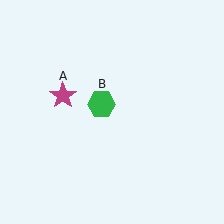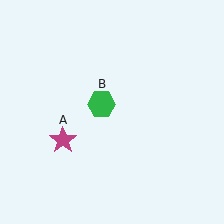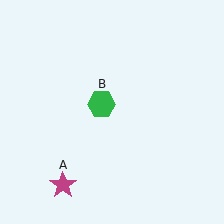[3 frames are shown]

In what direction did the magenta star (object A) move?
The magenta star (object A) moved down.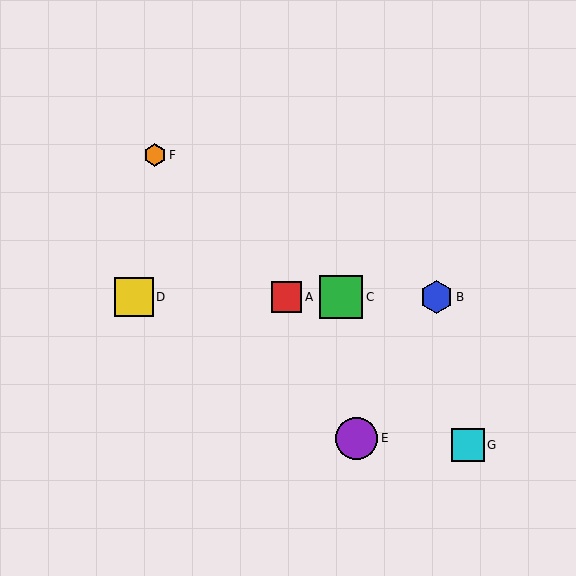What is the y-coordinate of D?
Object D is at y≈297.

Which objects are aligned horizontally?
Objects A, B, C, D are aligned horizontally.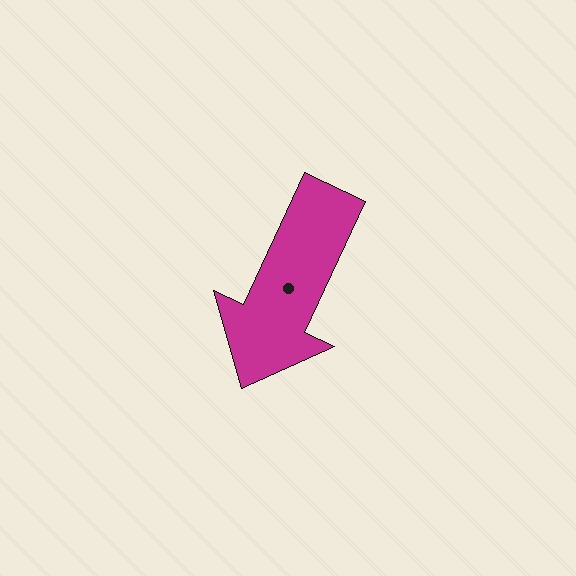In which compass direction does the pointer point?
Southwest.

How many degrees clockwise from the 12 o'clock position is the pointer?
Approximately 205 degrees.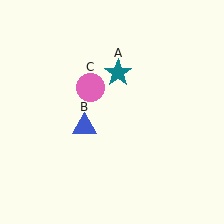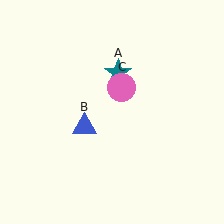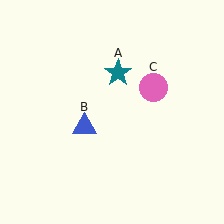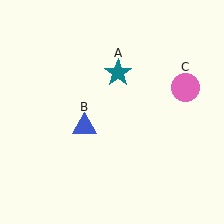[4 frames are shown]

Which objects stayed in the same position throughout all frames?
Teal star (object A) and blue triangle (object B) remained stationary.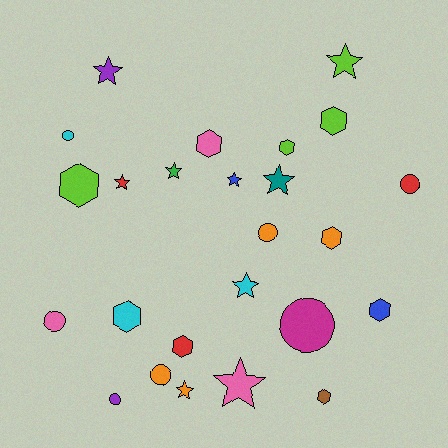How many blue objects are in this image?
There are 2 blue objects.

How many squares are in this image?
There are no squares.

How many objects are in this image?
There are 25 objects.